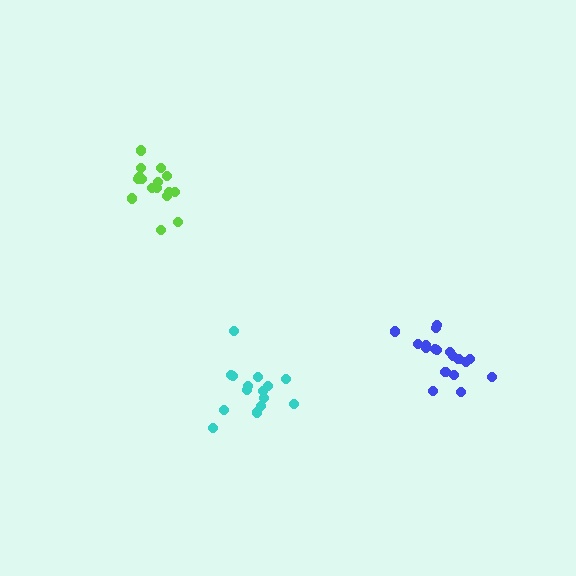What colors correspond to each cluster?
The clusters are colored: blue, lime, cyan.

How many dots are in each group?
Group 1: 19 dots, Group 2: 16 dots, Group 3: 15 dots (50 total).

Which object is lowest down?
The cyan cluster is bottommost.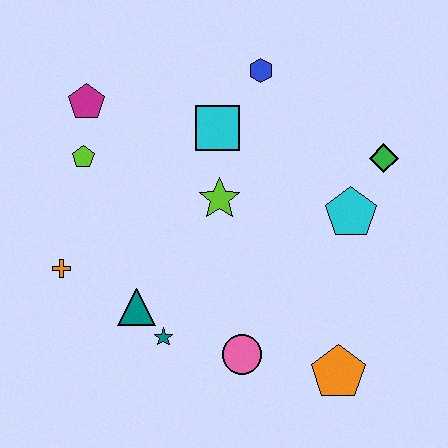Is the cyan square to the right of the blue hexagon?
No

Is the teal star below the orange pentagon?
No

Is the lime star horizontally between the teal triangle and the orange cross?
No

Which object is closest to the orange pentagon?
The pink circle is closest to the orange pentagon.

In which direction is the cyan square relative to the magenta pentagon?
The cyan square is to the right of the magenta pentagon.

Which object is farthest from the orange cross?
The green diamond is farthest from the orange cross.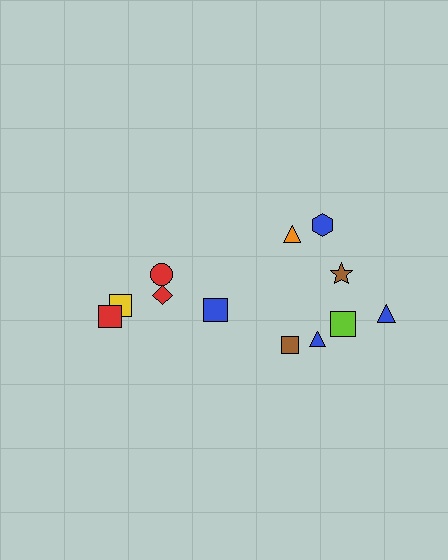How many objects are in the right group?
There are 8 objects.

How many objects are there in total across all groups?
There are 12 objects.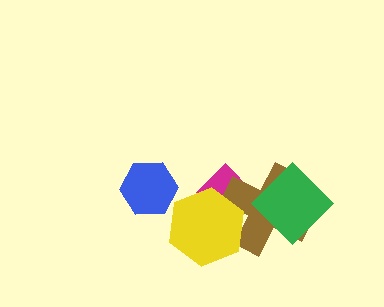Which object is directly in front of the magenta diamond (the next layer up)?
The brown cross is directly in front of the magenta diamond.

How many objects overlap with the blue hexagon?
0 objects overlap with the blue hexagon.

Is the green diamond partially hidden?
No, no other shape covers it.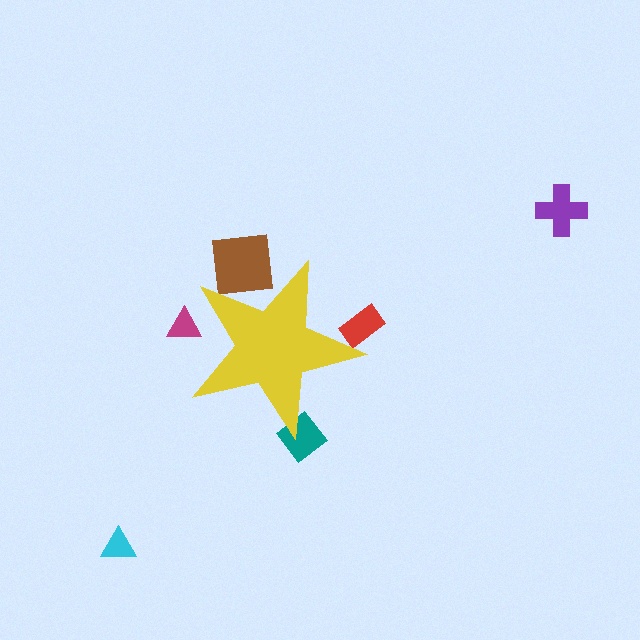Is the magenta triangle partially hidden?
Yes, the magenta triangle is partially hidden behind the yellow star.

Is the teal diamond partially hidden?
Yes, the teal diamond is partially hidden behind the yellow star.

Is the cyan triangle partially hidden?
No, the cyan triangle is fully visible.